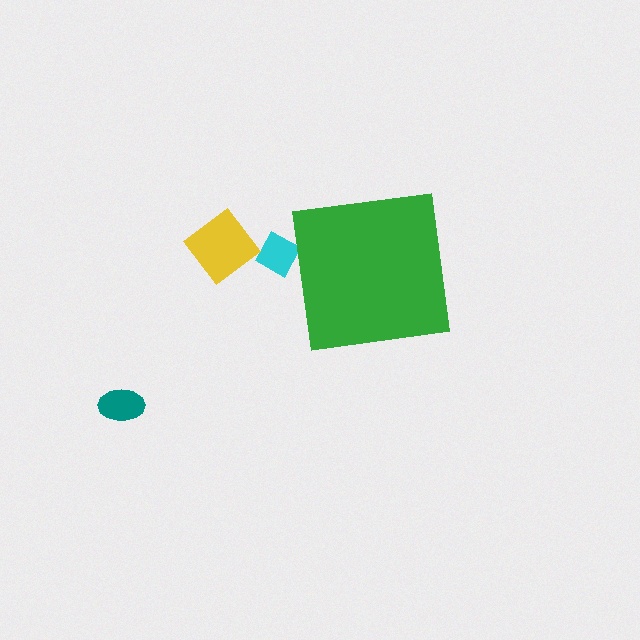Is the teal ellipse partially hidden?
No, the teal ellipse is fully visible.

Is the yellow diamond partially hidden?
No, the yellow diamond is fully visible.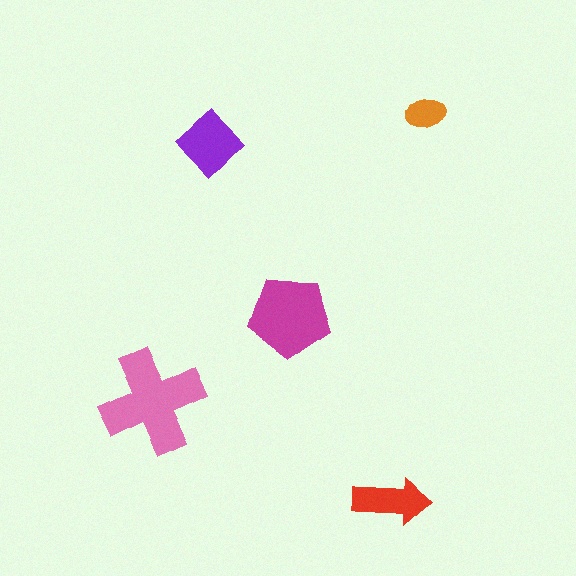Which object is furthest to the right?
The orange ellipse is rightmost.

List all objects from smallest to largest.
The orange ellipse, the red arrow, the purple diamond, the magenta pentagon, the pink cross.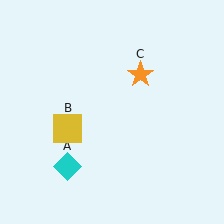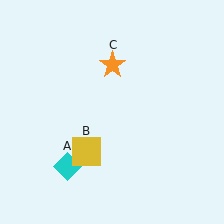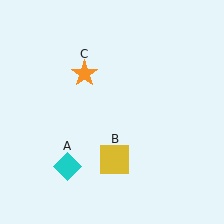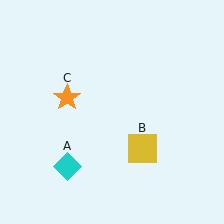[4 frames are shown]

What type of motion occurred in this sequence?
The yellow square (object B), orange star (object C) rotated counterclockwise around the center of the scene.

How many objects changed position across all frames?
2 objects changed position: yellow square (object B), orange star (object C).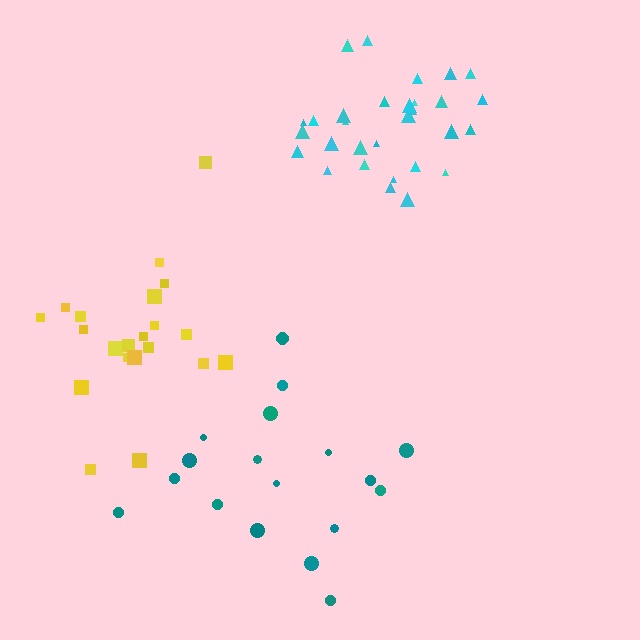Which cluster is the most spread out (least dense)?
Teal.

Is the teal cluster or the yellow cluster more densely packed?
Yellow.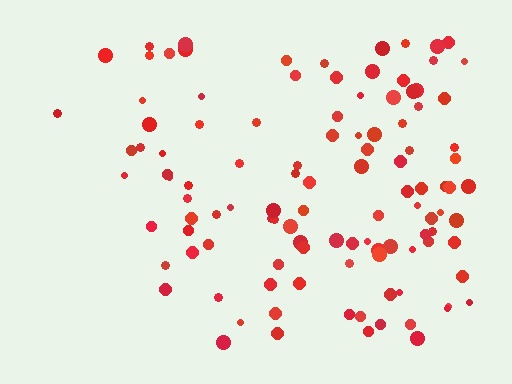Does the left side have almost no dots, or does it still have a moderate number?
Still a moderate number, just noticeably fewer than the right.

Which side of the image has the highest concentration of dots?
The right.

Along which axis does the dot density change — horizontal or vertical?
Horizontal.